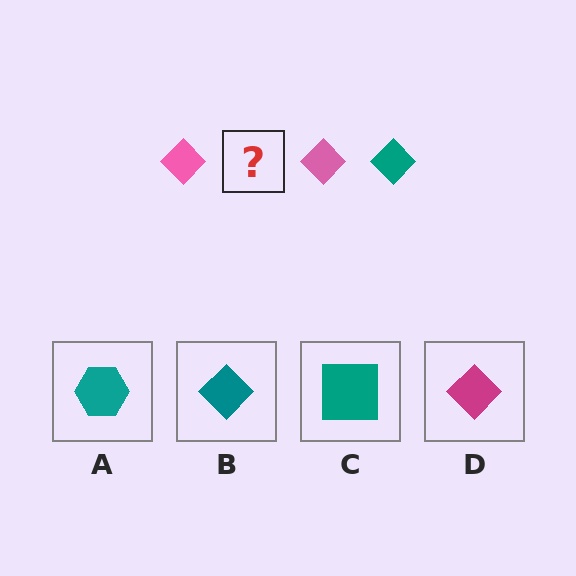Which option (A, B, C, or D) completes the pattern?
B.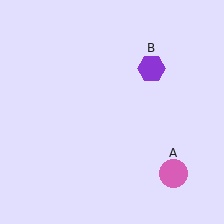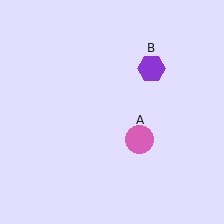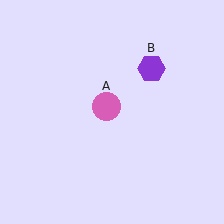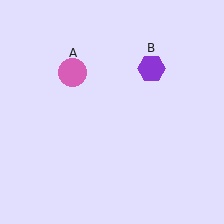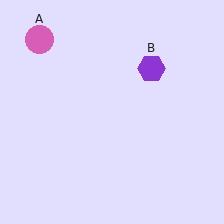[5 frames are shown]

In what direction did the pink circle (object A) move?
The pink circle (object A) moved up and to the left.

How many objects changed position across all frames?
1 object changed position: pink circle (object A).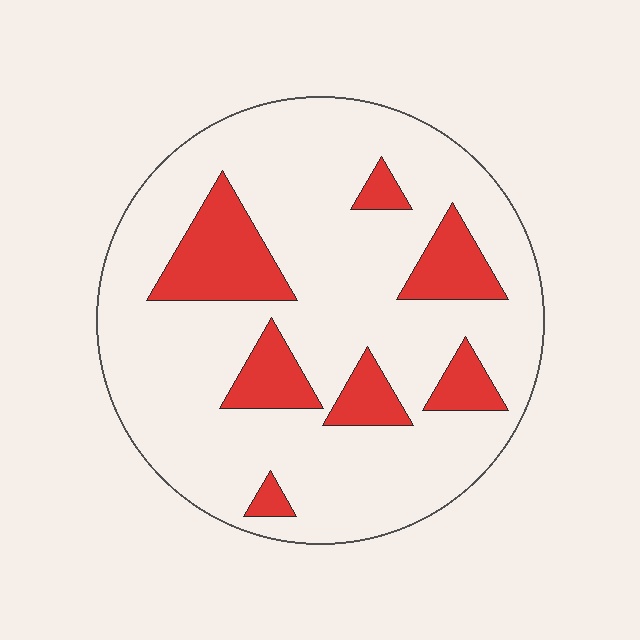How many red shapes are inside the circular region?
7.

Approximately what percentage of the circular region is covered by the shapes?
Approximately 20%.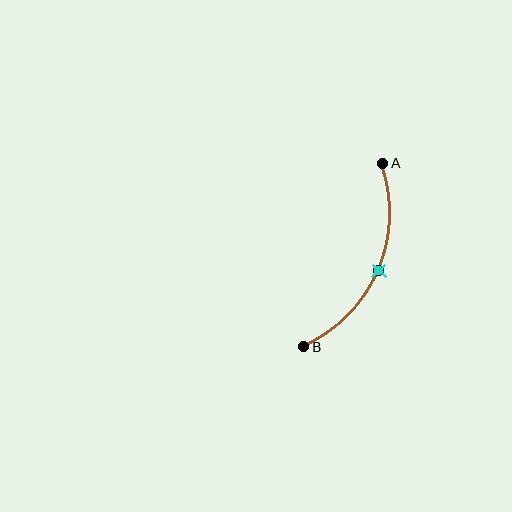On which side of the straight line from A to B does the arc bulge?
The arc bulges to the right of the straight line connecting A and B.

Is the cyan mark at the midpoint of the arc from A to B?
Yes. The cyan mark lies on the arc at equal arc-length from both A and B — it is the arc midpoint.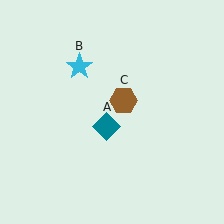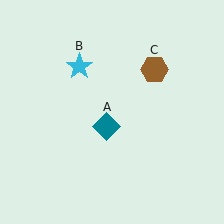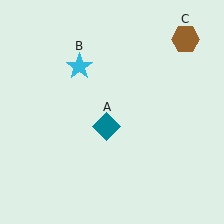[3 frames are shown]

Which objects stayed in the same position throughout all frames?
Teal diamond (object A) and cyan star (object B) remained stationary.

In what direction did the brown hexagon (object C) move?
The brown hexagon (object C) moved up and to the right.